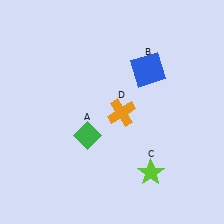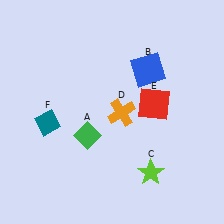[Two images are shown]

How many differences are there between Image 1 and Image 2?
There are 2 differences between the two images.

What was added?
A red square (E), a teal diamond (F) were added in Image 2.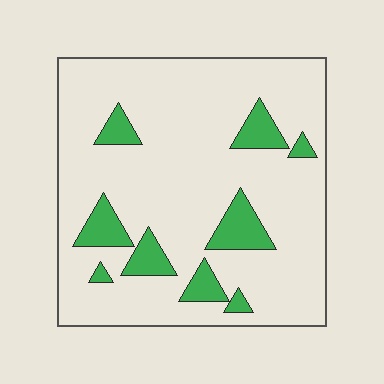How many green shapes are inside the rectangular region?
9.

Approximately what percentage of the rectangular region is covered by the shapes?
Approximately 15%.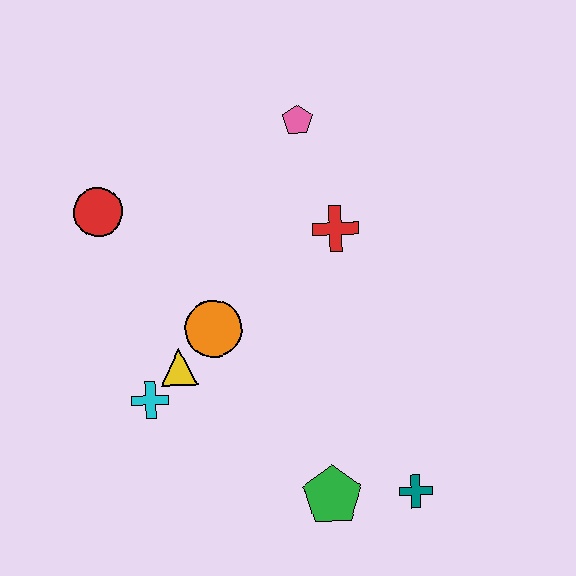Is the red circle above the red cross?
Yes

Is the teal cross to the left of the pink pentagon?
No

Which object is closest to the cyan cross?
The yellow triangle is closest to the cyan cross.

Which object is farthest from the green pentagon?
The pink pentagon is farthest from the green pentagon.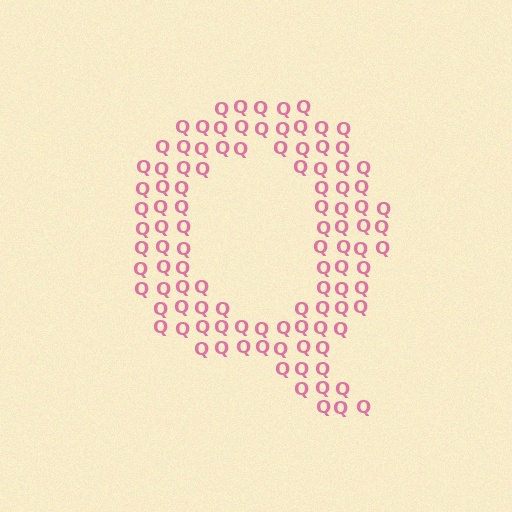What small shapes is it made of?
It is made of small letter Q's.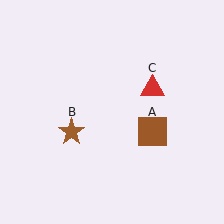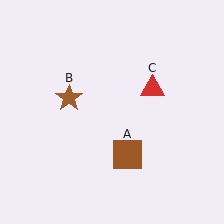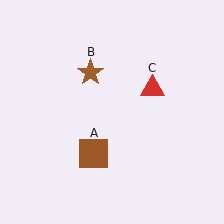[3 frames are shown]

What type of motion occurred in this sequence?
The brown square (object A), brown star (object B) rotated clockwise around the center of the scene.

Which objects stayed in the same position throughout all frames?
Red triangle (object C) remained stationary.